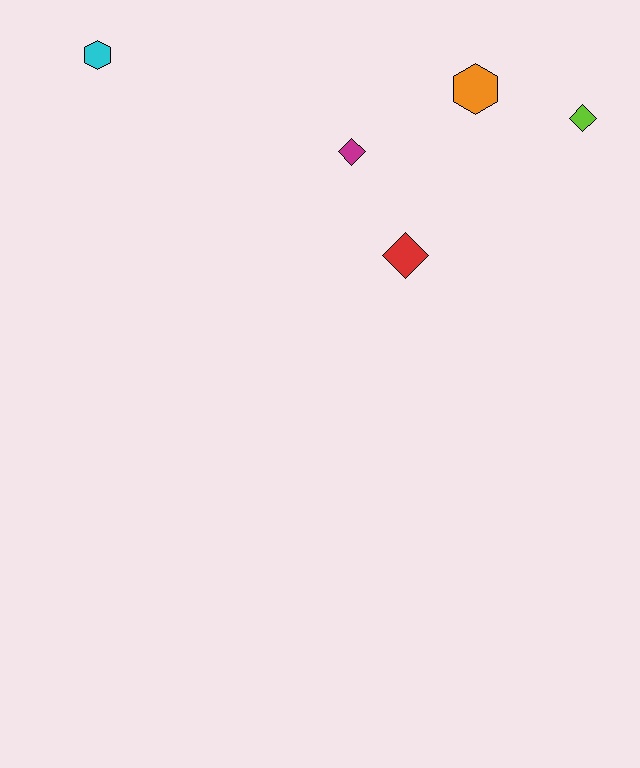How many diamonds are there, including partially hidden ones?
There are 3 diamonds.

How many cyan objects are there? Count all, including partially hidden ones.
There is 1 cyan object.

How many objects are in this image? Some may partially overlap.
There are 5 objects.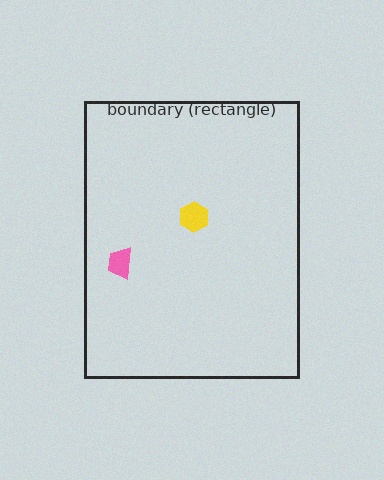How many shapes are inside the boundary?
2 inside, 0 outside.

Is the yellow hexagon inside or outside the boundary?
Inside.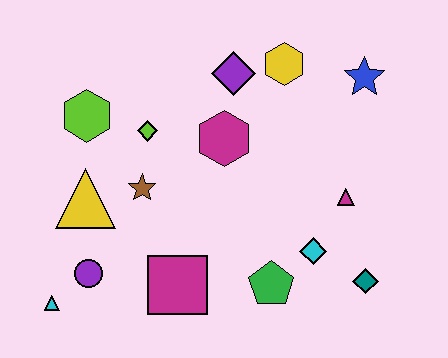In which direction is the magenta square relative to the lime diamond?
The magenta square is below the lime diamond.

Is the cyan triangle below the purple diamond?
Yes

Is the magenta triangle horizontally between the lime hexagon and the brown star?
No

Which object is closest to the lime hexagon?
The lime diamond is closest to the lime hexagon.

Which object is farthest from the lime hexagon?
The teal diamond is farthest from the lime hexagon.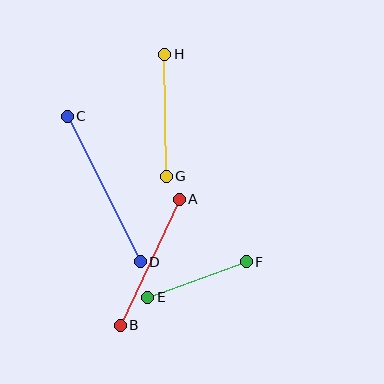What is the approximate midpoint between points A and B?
The midpoint is at approximately (150, 262) pixels.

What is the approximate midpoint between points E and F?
The midpoint is at approximately (197, 280) pixels.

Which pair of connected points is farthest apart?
Points C and D are farthest apart.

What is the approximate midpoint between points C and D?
The midpoint is at approximately (104, 189) pixels.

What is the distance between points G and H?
The distance is approximately 122 pixels.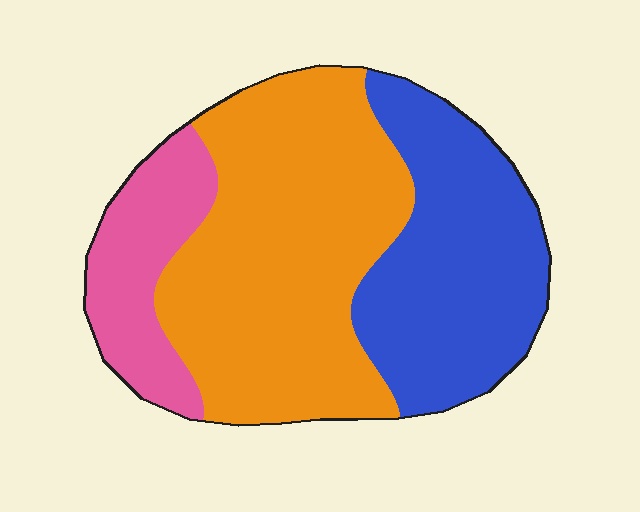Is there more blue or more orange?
Orange.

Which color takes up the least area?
Pink, at roughly 15%.